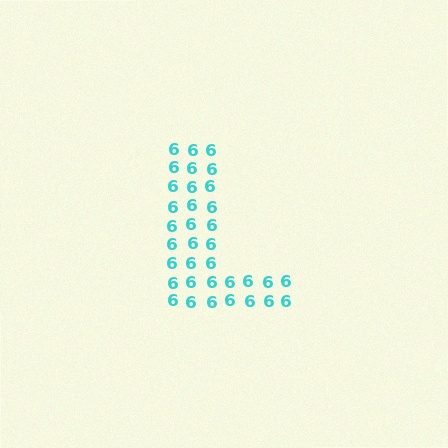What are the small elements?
The small elements are digit 6's.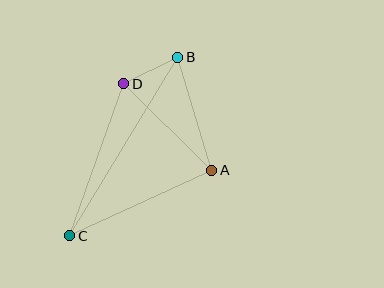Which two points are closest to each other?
Points B and D are closest to each other.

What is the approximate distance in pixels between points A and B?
The distance between A and B is approximately 118 pixels.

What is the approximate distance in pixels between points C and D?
The distance between C and D is approximately 162 pixels.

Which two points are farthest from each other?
Points B and C are farthest from each other.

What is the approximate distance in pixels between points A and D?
The distance between A and D is approximately 124 pixels.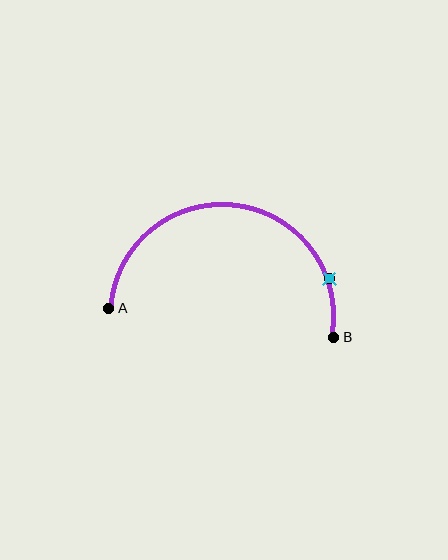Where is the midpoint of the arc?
The arc midpoint is the point on the curve farthest from the straight line joining A and B. It sits above that line.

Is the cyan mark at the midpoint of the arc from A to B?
No. The cyan mark lies on the arc but is closer to endpoint B. The arc midpoint would be at the point on the curve equidistant along the arc from both A and B.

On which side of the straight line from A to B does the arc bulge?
The arc bulges above the straight line connecting A and B.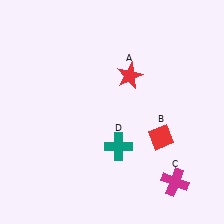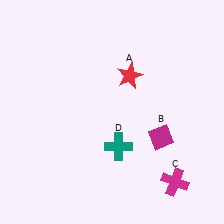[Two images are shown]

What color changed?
The diamond (B) changed from red in Image 1 to magenta in Image 2.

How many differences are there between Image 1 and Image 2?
There is 1 difference between the two images.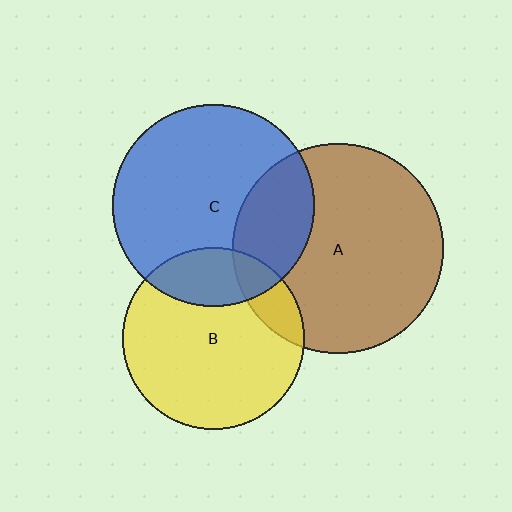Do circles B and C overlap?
Yes.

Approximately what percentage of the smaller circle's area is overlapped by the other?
Approximately 20%.